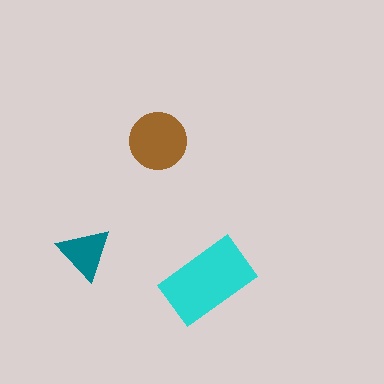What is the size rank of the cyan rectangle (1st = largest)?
1st.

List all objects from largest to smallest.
The cyan rectangle, the brown circle, the teal triangle.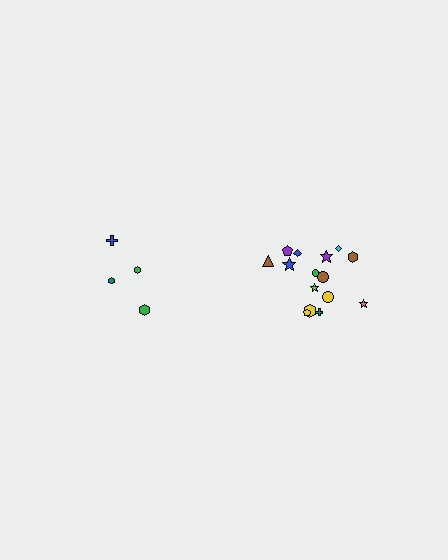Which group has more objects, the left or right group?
The right group.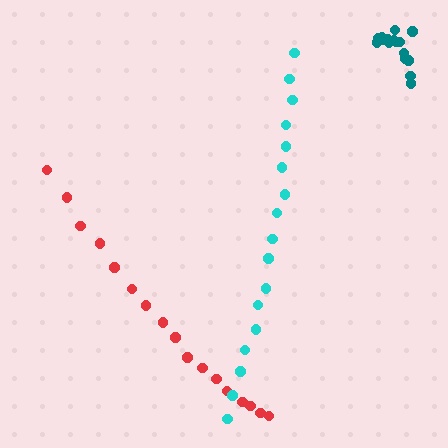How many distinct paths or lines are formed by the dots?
There are 3 distinct paths.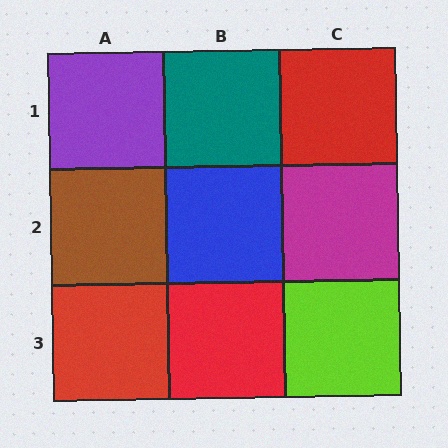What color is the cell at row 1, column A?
Purple.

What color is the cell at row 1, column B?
Teal.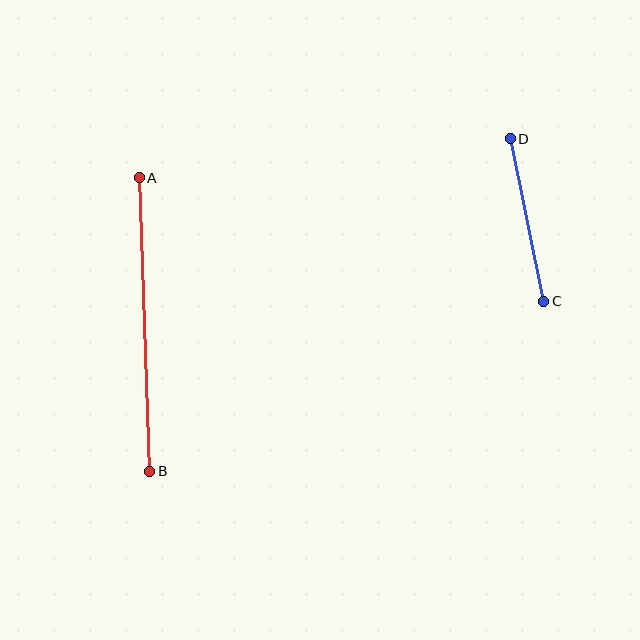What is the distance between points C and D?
The distance is approximately 166 pixels.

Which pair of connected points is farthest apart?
Points A and B are farthest apart.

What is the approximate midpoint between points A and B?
The midpoint is at approximately (144, 325) pixels.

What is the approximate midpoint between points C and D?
The midpoint is at approximately (527, 220) pixels.